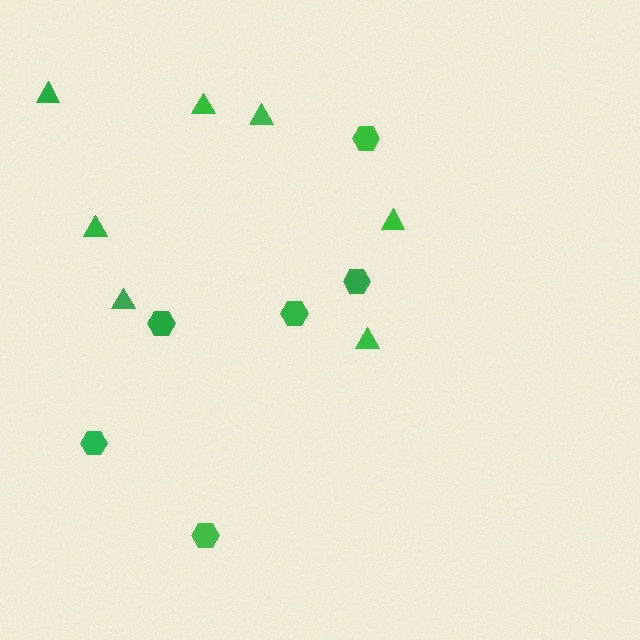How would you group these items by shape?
There are 2 groups: one group of triangles (7) and one group of hexagons (6).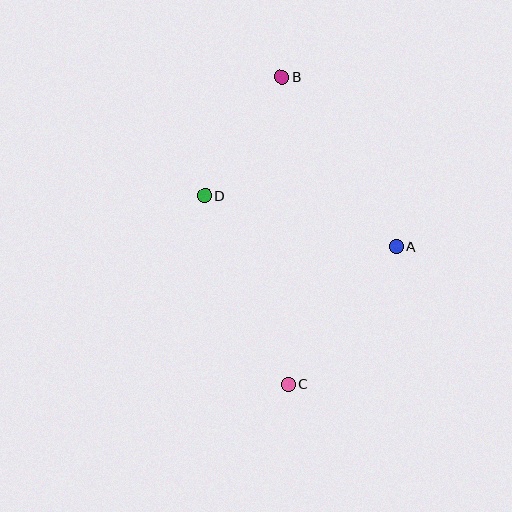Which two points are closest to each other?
Points B and D are closest to each other.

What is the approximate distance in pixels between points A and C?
The distance between A and C is approximately 175 pixels.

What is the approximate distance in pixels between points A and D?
The distance between A and D is approximately 199 pixels.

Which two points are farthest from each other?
Points B and C are farthest from each other.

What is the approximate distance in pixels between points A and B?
The distance between A and B is approximately 205 pixels.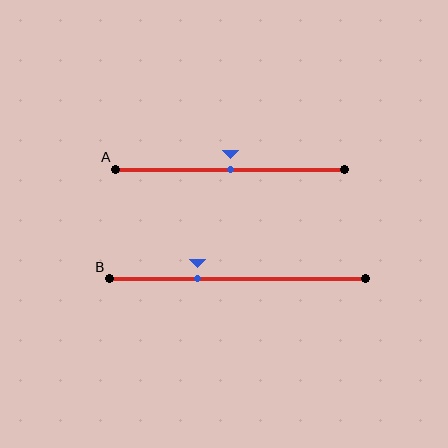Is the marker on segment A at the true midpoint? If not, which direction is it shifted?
Yes, the marker on segment A is at the true midpoint.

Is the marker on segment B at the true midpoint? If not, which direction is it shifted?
No, the marker on segment B is shifted to the left by about 16% of the segment length.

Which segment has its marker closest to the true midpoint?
Segment A has its marker closest to the true midpoint.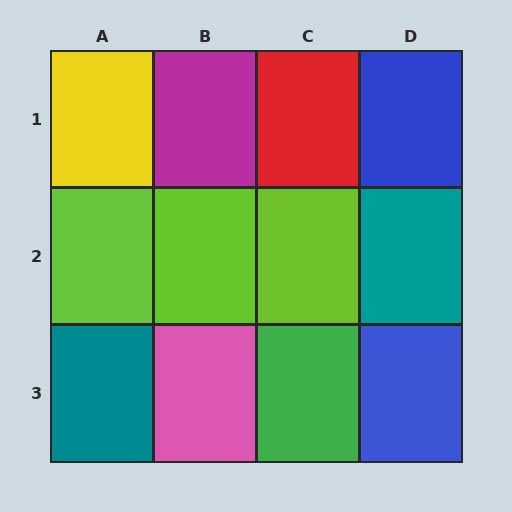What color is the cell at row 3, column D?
Blue.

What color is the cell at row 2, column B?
Lime.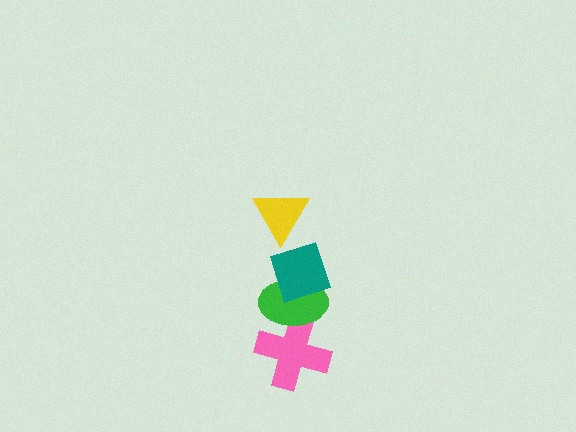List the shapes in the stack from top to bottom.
From top to bottom: the yellow triangle, the teal diamond, the green ellipse, the pink cross.